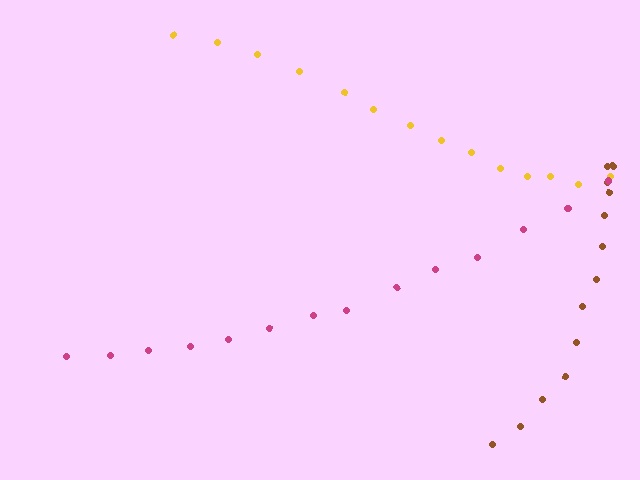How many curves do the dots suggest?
There are 3 distinct paths.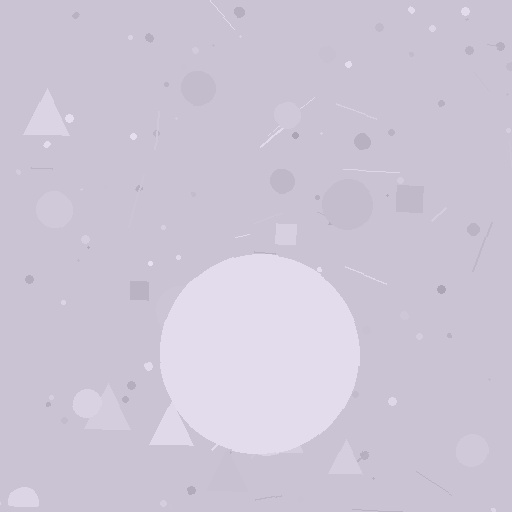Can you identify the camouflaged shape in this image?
The camouflaged shape is a circle.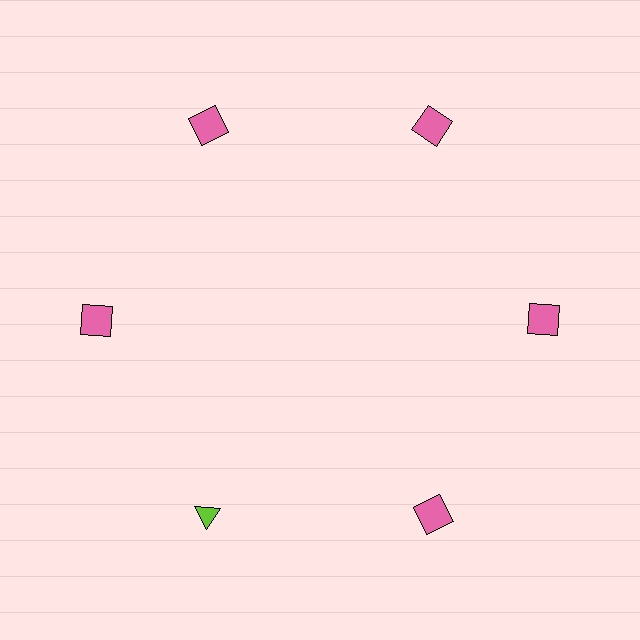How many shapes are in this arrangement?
There are 6 shapes arranged in a ring pattern.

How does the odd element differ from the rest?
It differs in both color (lime instead of pink) and shape (triangle instead of square).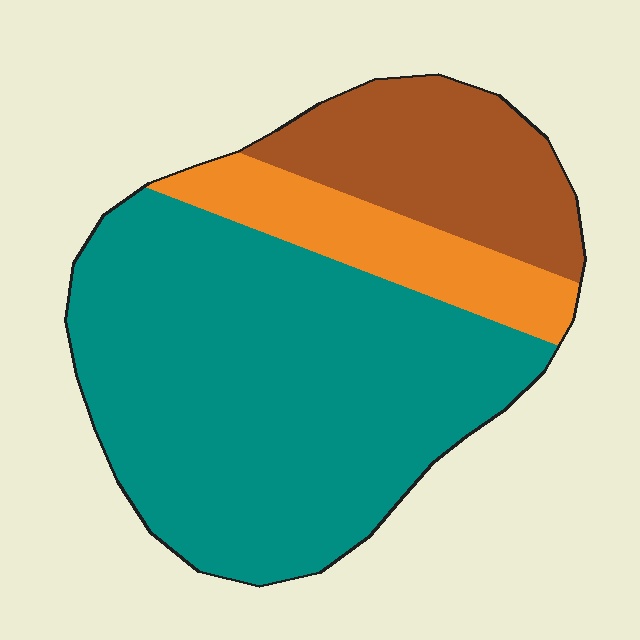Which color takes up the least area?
Orange, at roughly 15%.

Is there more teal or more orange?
Teal.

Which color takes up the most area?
Teal, at roughly 65%.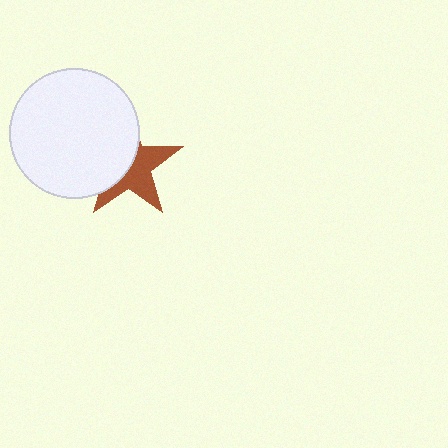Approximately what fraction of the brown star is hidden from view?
Roughly 50% of the brown star is hidden behind the white circle.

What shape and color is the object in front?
The object in front is a white circle.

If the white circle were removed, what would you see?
You would see the complete brown star.